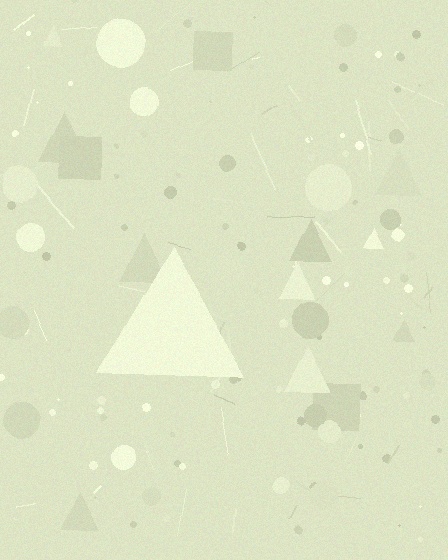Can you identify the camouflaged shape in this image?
The camouflaged shape is a triangle.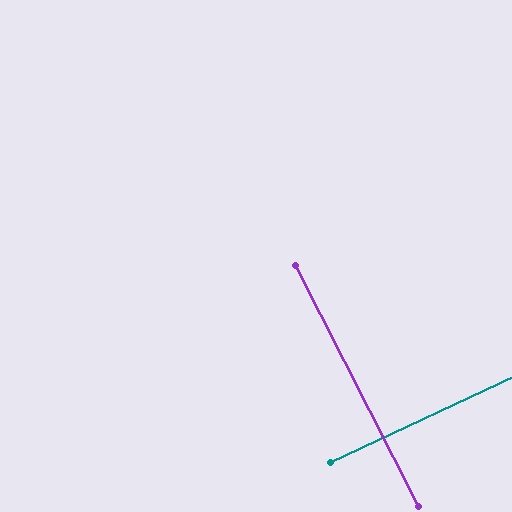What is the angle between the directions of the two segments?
Approximately 88 degrees.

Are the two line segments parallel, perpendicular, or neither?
Perpendicular — they meet at approximately 88°.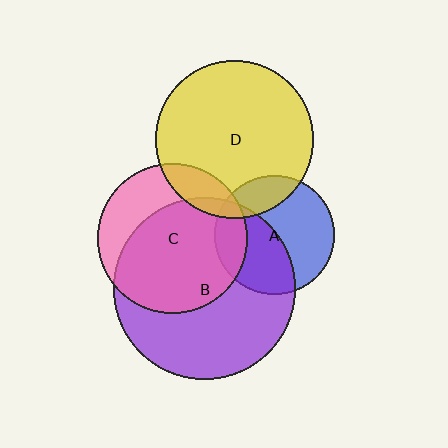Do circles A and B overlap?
Yes.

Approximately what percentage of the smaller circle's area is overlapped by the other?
Approximately 45%.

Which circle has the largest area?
Circle B (purple).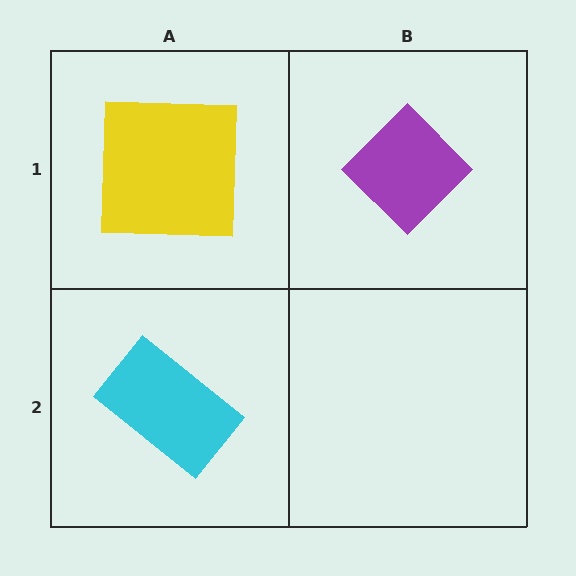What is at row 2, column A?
A cyan rectangle.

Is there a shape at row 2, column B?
No, that cell is empty.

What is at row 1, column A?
A yellow square.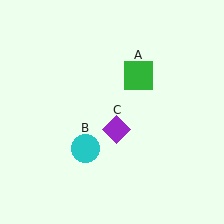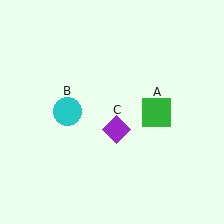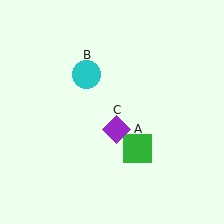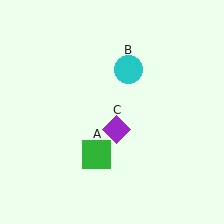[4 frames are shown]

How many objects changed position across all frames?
2 objects changed position: green square (object A), cyan circle (object B).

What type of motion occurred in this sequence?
The green square (object A), cyan circle (object B) rotated clockwise around the center of the scene.